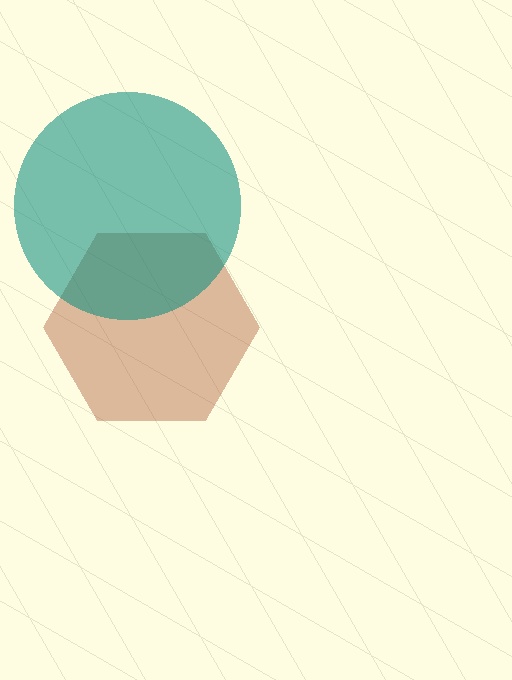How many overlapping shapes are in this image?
There are 2 overlapping shapes in the image.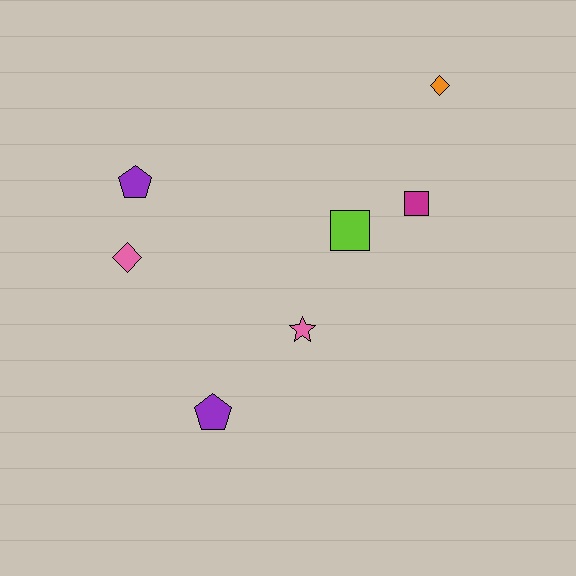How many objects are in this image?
There are 7 objects.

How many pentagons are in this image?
There are 2 pentagons.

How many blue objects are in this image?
There are no blue objects.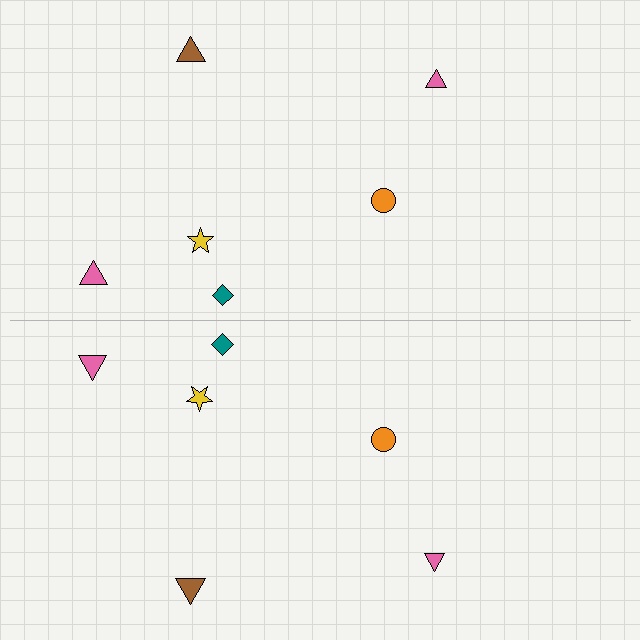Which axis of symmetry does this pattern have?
The pattern has a horizontal axis of symmetry running through the center of the image.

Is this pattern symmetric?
Yes, this pattern has bilateral (reflection) symmetry.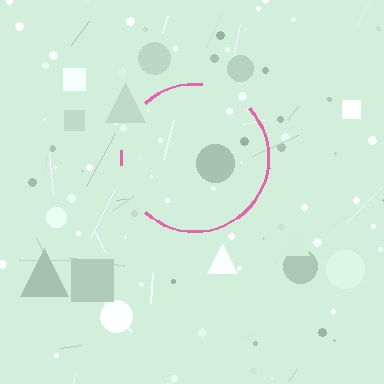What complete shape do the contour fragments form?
The contour fragments form a circle.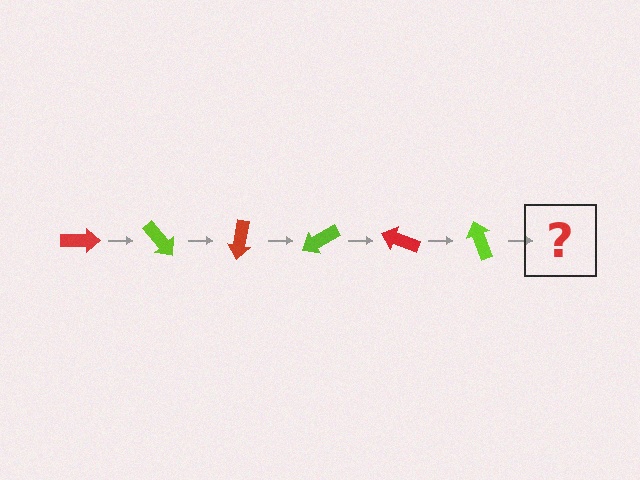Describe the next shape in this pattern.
It should be a red arrow, rotated 300 degrees from the start.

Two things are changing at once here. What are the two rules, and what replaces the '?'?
The two rules are that it rotates 50 degrees each step and the color cycles through red and lime. The '?' should be a red arrow, rotated 300 degrees from the start.